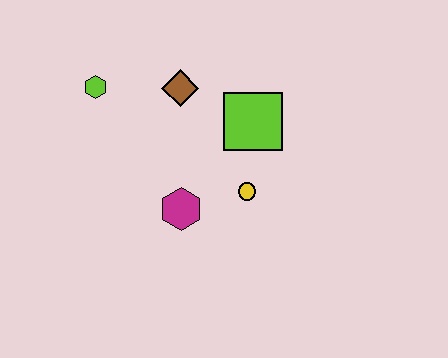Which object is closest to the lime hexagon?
The brown diamond is closest to the lime hexagon.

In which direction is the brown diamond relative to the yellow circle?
The brown diamond is above the yellow circle.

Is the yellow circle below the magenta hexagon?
No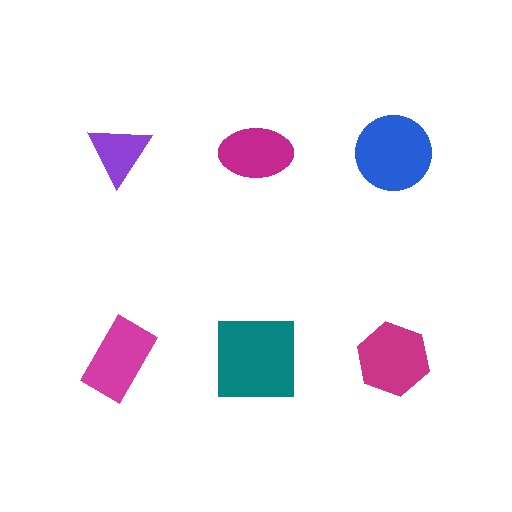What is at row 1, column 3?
A blue circle.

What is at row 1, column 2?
A magenta ellipse.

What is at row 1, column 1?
A purple triangle.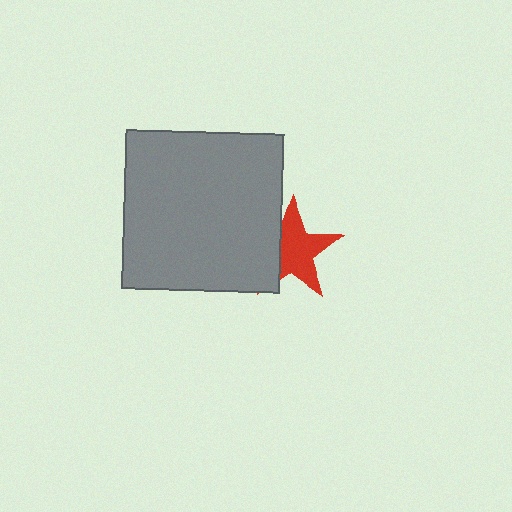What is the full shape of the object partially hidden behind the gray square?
The partially hidden object is a red star.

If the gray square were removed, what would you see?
You would see the complete red star.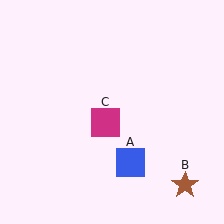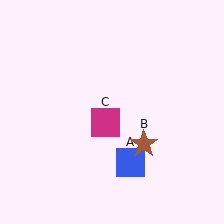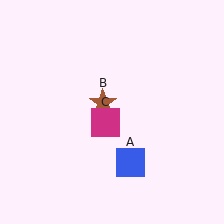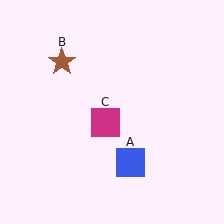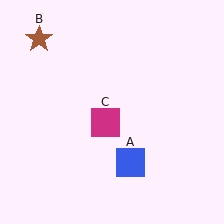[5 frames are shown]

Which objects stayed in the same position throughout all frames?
Blue square (object A) and magenta square (object C) remained stationary.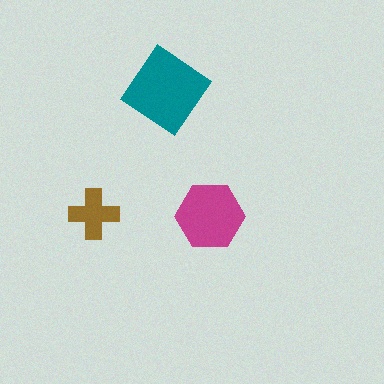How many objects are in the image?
There are 3 objects in the image.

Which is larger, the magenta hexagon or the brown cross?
The magenta hexagon.